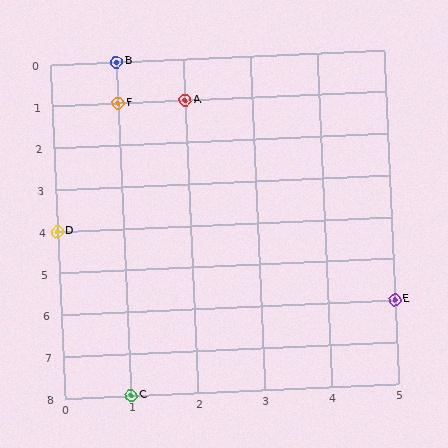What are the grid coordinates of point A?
Point A is at grid coordinates (2, 1).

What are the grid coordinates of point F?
Point F is at grid coordinates (1, 1).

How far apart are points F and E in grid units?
Points F and E are 4 columns and 5 rows apart (about 6.4 grid units diagonally).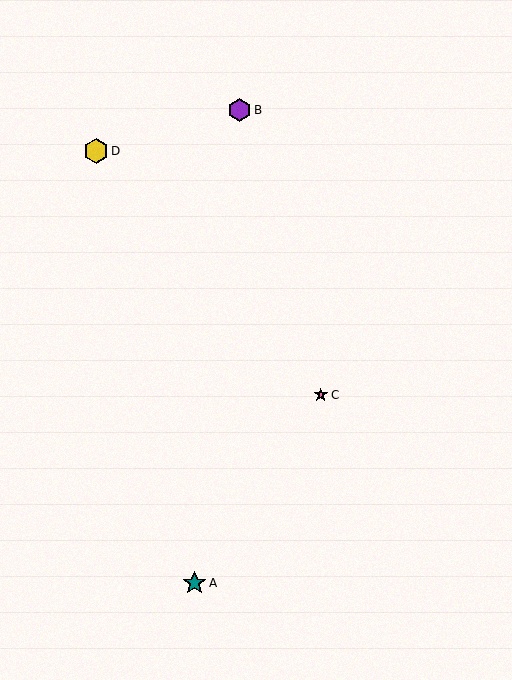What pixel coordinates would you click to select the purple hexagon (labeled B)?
Click at (239, 110) to select the purple hexagon B.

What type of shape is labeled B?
Shape B is a purple hexagon.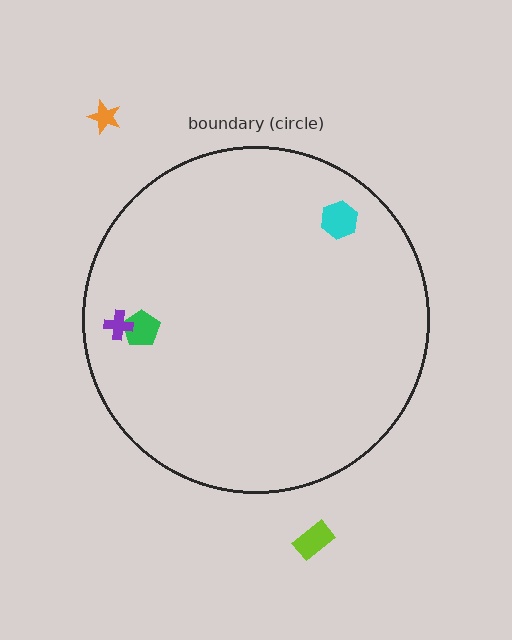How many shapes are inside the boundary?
3 inside, 2 outside.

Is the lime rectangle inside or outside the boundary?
Outside.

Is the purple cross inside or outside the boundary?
Inside.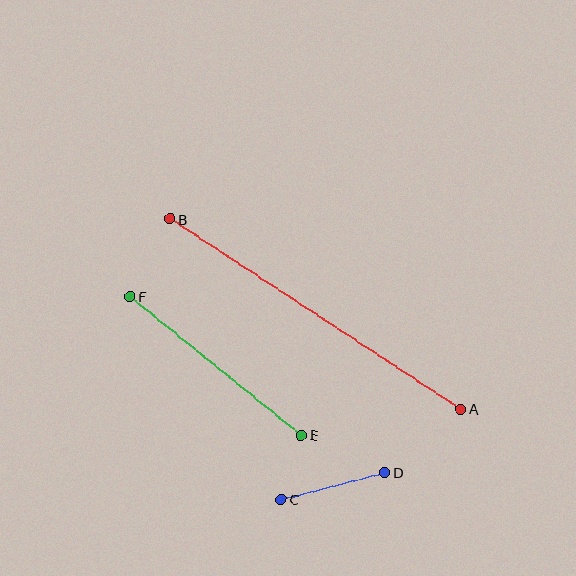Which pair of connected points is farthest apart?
Points A and B are farthest apart.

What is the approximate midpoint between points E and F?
The midpoint is at approximately (216, 366) pixels.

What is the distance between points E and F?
The distance is approximately 220 pixels.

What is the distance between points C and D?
The distance is approximately 107 pixels.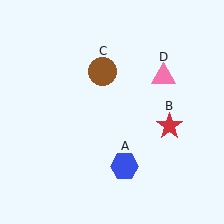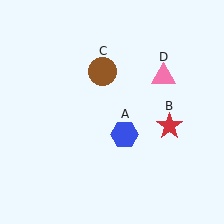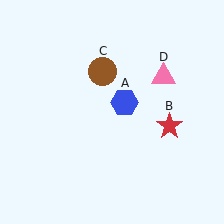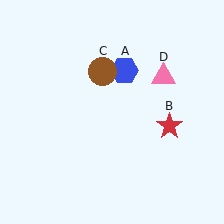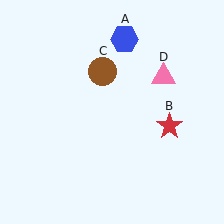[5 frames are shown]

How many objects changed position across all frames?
1 object changed position: blue hexagon (object A).